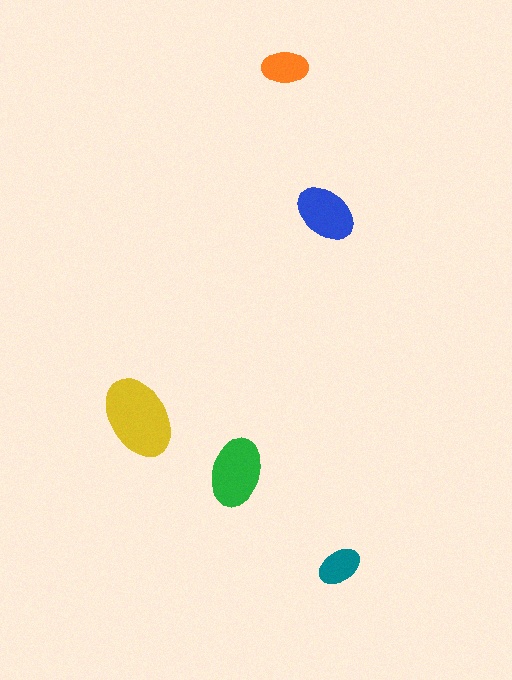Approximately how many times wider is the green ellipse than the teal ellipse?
About 1.5 times wider.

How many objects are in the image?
There are 5 objects in the image.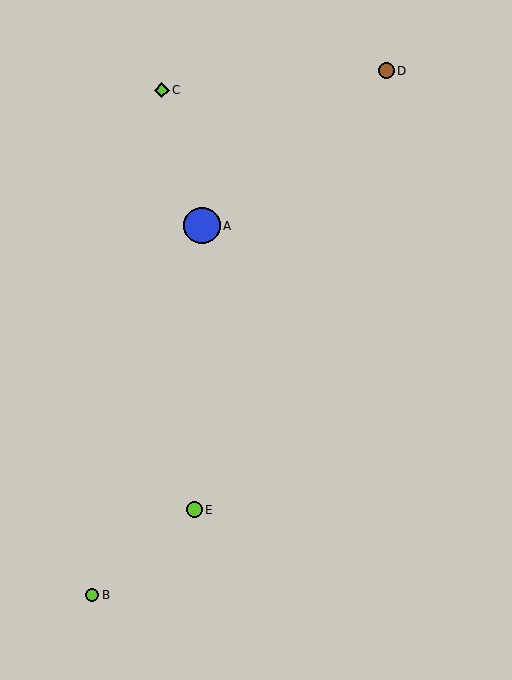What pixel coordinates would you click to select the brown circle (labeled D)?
Click at (386, 71) to select the brown circle D.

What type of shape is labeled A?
Shape A is a blue circle.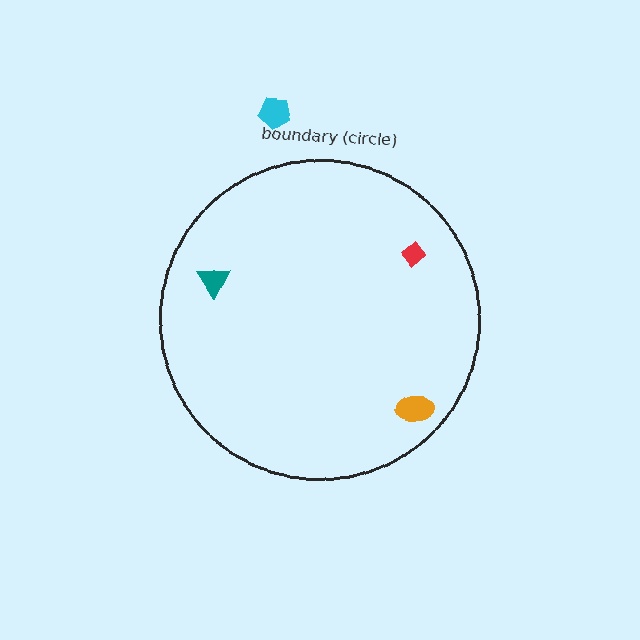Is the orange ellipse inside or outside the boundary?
Inside.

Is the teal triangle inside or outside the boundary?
Inside.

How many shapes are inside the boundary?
3 inside, 1 outside.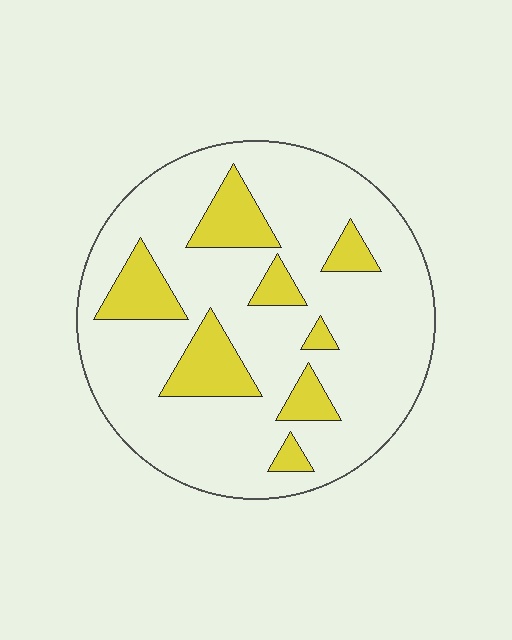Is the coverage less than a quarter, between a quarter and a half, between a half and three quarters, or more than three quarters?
Less than a quarter.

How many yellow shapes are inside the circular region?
8.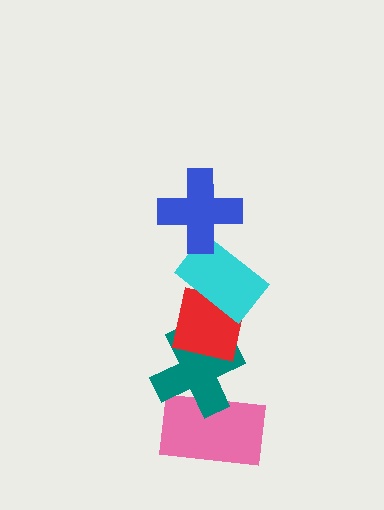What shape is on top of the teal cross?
The red square is on top of the teal cross.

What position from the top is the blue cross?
The blue cross is 1st from the top.